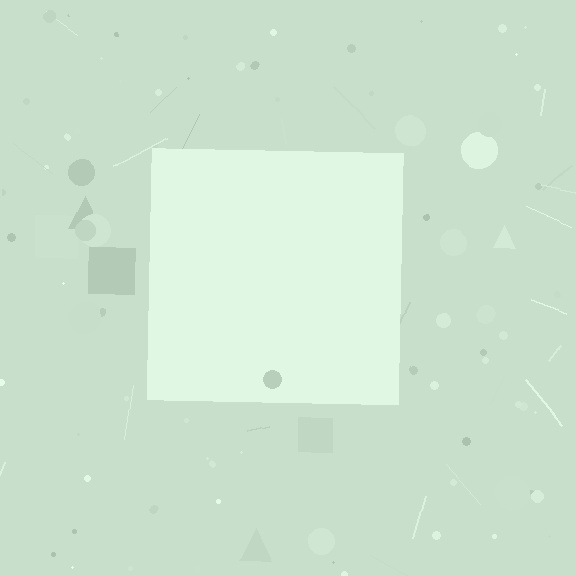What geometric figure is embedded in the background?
A square is embedded in the background.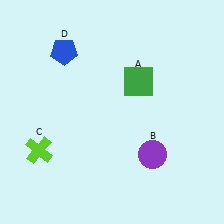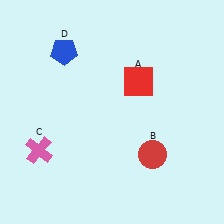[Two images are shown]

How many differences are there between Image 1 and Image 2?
There are 3 differences between the two images.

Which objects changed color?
A changed from green to red. B changed from purple to red. C changed from lime to pink.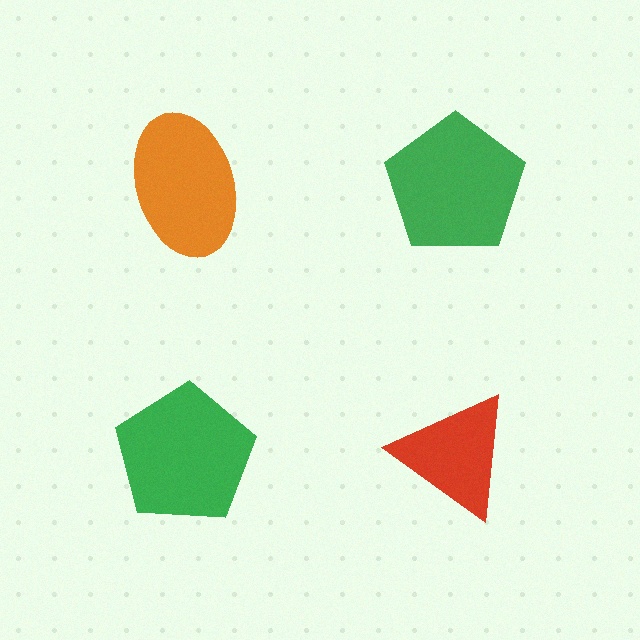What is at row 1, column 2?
A green pentagon.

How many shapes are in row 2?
2 shapes.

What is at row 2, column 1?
A green pentagon.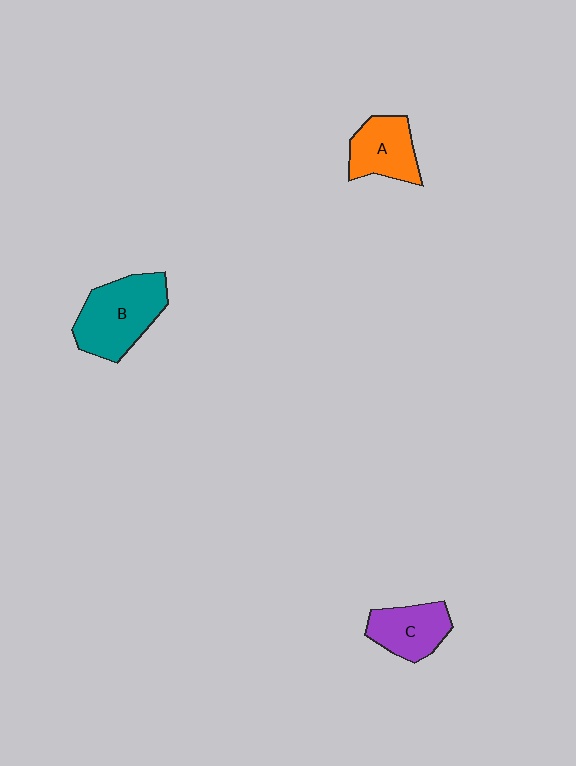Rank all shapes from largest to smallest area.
From largest to smallest: B (teal), A (orange), C (purple).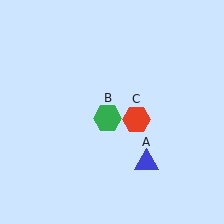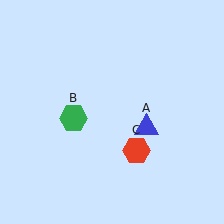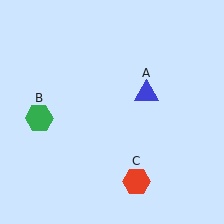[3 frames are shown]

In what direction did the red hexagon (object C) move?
The red hexagon (object C) moved down.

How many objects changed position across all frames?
3 objects changed position: blue triangle (object A), green hexagon (object B), red hexagon (object C).